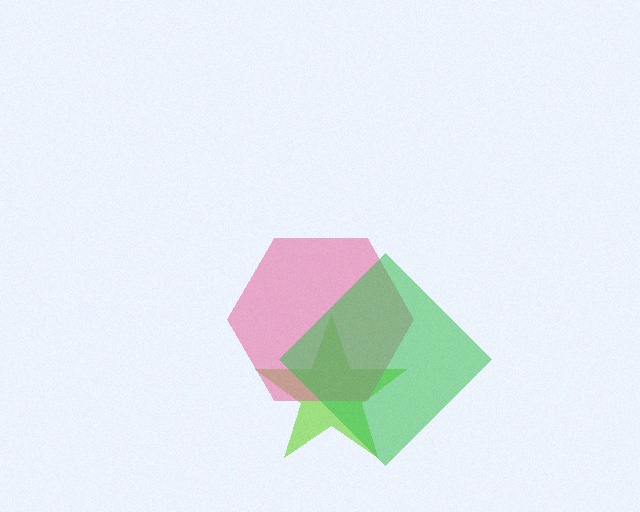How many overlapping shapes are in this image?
There are 3 overlapping shapes in the image.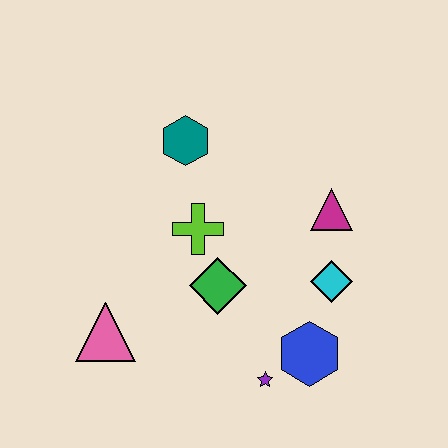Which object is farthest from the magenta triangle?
The pink triangle is farthest from the magenta triangle.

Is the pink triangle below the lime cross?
Yes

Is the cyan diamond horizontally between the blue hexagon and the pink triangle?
No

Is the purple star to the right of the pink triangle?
Yes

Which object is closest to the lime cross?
The green diamond is closest to the lime cross.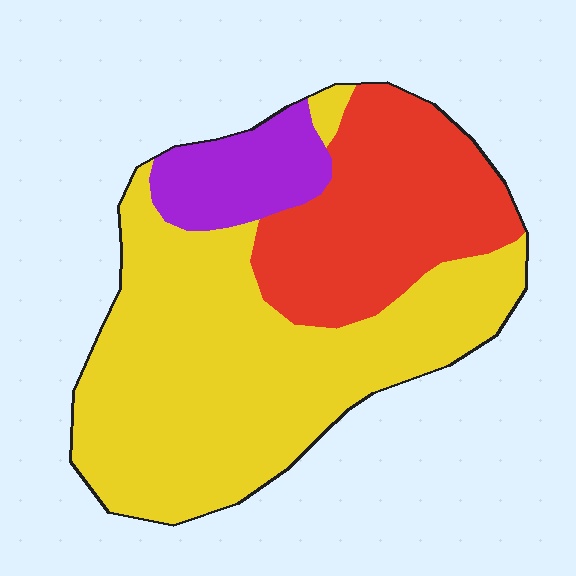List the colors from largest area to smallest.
From largest to smallest: yellow, red, purple.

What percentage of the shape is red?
Red takes up about one third (1/3) of the shape.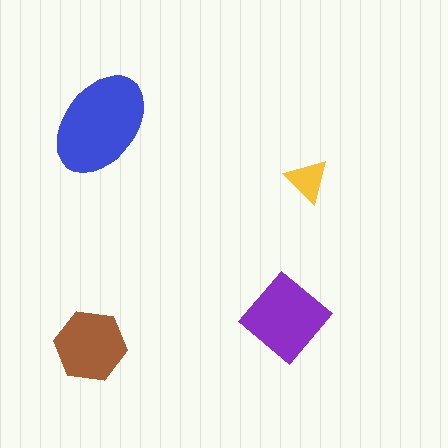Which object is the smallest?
The yellow triangle.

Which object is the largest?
The blue ellipse.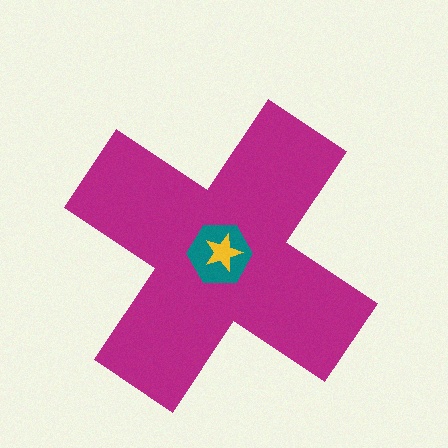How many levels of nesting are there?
3.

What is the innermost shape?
The yellow star.